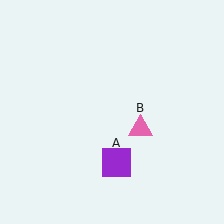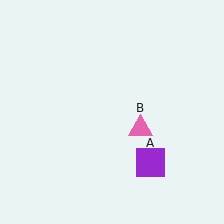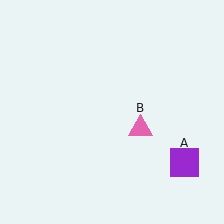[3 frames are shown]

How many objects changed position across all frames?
1 object changed position: purple square (object A).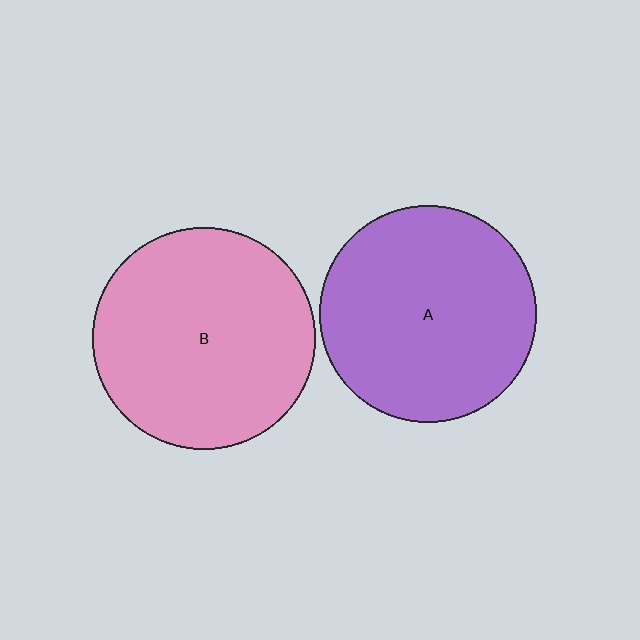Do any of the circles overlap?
No, none of the circles overlap.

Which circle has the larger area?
Circle B (pink).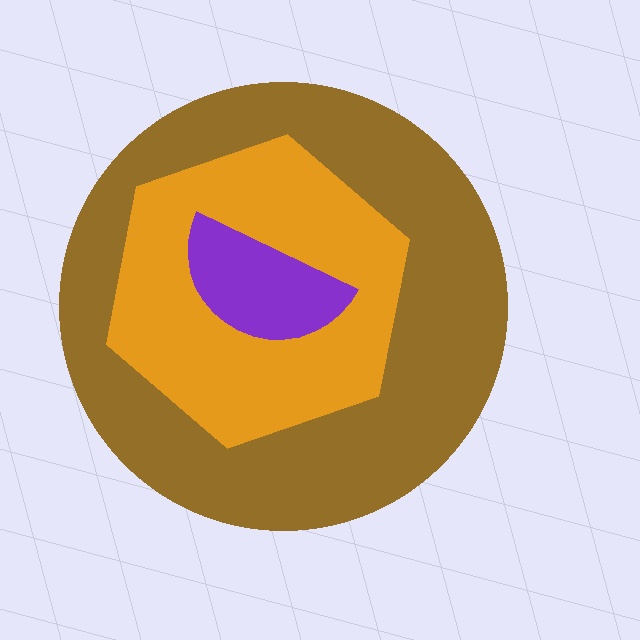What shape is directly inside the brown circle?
The orange hexagon.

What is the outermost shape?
The brown circle.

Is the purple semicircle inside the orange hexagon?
Yes.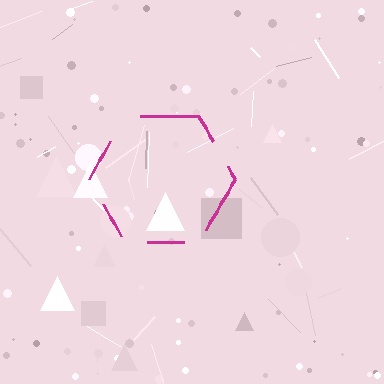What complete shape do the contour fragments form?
The contour fragments form a hexagon.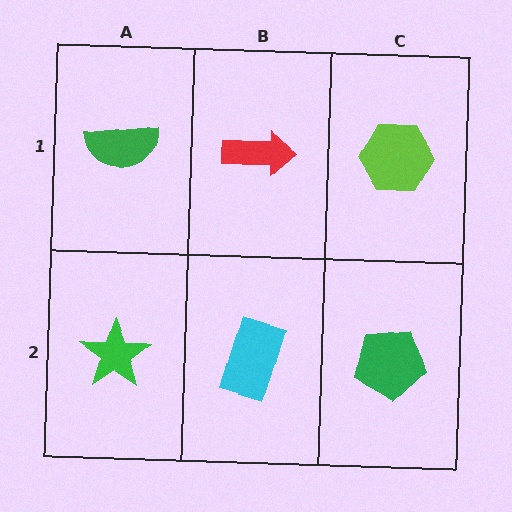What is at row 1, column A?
A green semicircle.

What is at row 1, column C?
A lime hexagon.